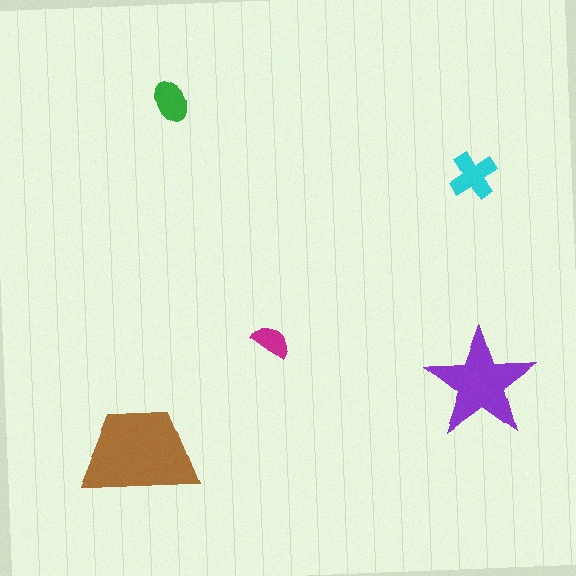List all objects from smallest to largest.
The magenta semicircle, the green ellipse, the cyan cross, the purple star, the brown trapezoid.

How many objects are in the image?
There are 5 objects in the image.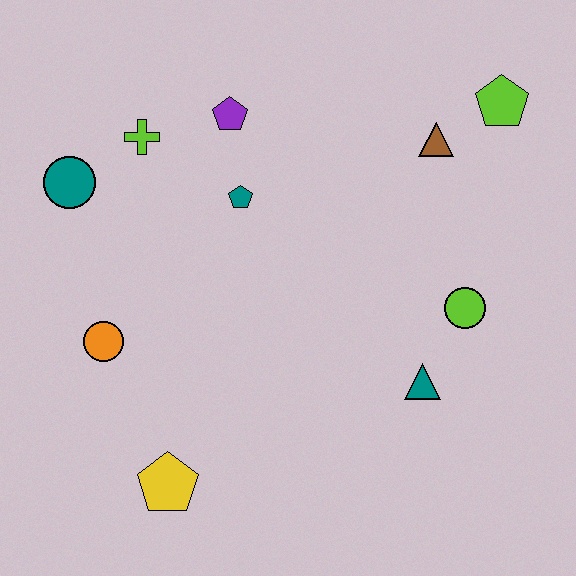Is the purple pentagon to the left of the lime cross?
No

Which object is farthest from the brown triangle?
The yellow pentagon is farthest from the brown triangle.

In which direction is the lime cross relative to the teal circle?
The lime cross is to the right of the teal circle.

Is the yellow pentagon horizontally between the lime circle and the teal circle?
Yes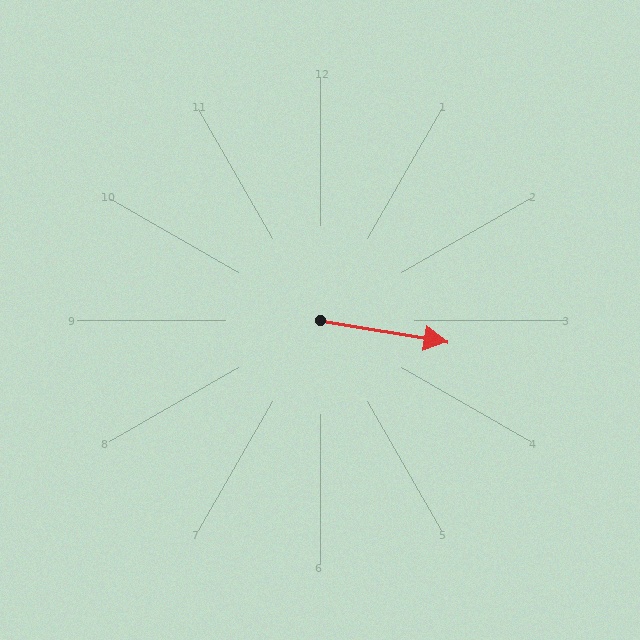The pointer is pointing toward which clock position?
Roughly 3 o'clock.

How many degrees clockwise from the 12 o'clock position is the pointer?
Approximately 100 degrees.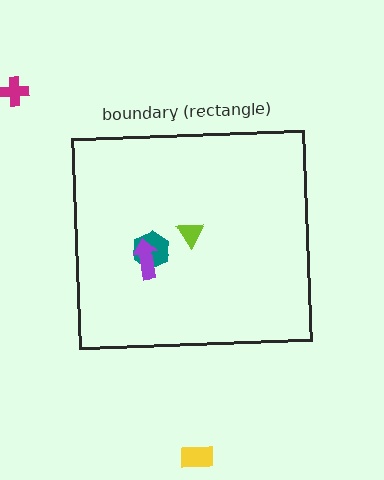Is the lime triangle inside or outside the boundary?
Inside.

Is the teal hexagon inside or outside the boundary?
Inside.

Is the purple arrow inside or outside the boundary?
Inside.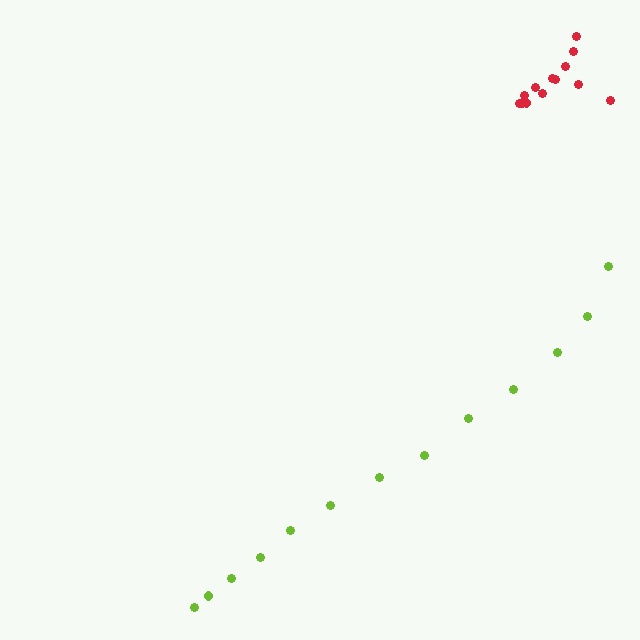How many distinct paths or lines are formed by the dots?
There are 2 distinct paths.